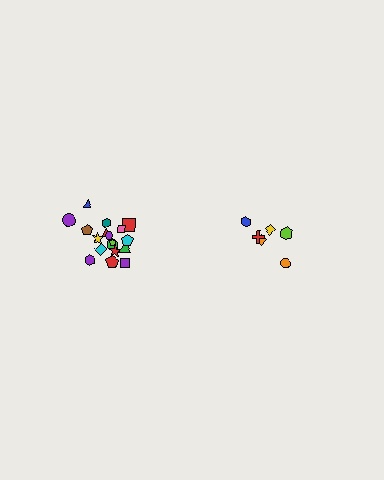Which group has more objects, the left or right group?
The left group.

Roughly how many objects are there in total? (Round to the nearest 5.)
Roughly 25 objects in total.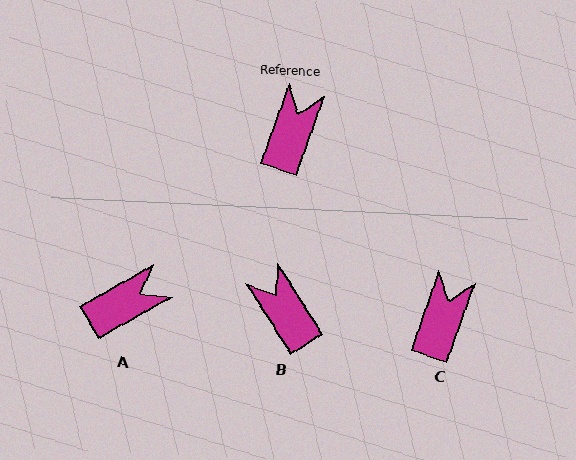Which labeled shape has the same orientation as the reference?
C.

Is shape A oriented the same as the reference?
No, it is off by about 41 degrees.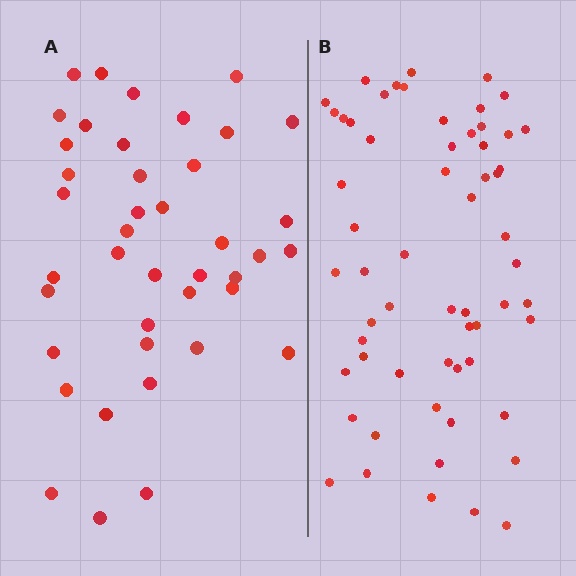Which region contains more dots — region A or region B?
Region B (the right region) has more dots.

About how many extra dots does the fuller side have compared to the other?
Region B has approximately 20 more dots than region A.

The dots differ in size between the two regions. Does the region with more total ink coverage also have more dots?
No. Region A has more total ink coverage because its dots are larger, but region B actually contains more individual dots. Total area can be misleading — the number of items is what matters here.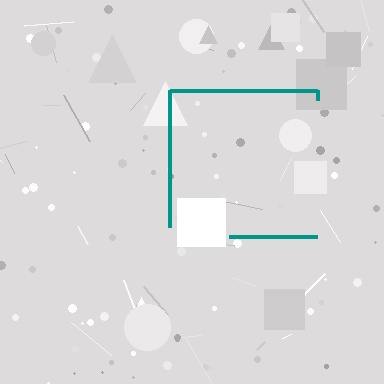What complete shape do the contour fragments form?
The contour fragments form a square.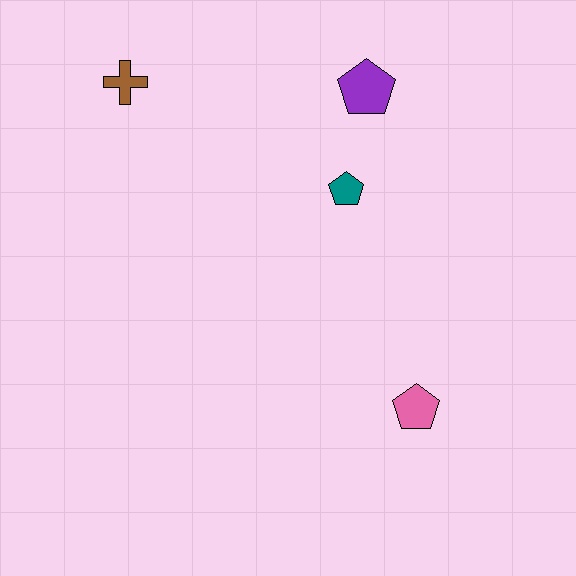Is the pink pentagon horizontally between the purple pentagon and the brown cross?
No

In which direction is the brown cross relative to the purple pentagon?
The brown cross is to the left of the purple pentagon.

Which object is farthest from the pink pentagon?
The brown cross is farthest from the pink pentagon.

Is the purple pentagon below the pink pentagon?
No